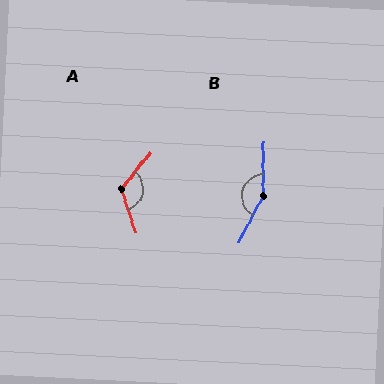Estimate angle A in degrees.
Approximately 123 degrees.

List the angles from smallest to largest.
A (123°), B (152°).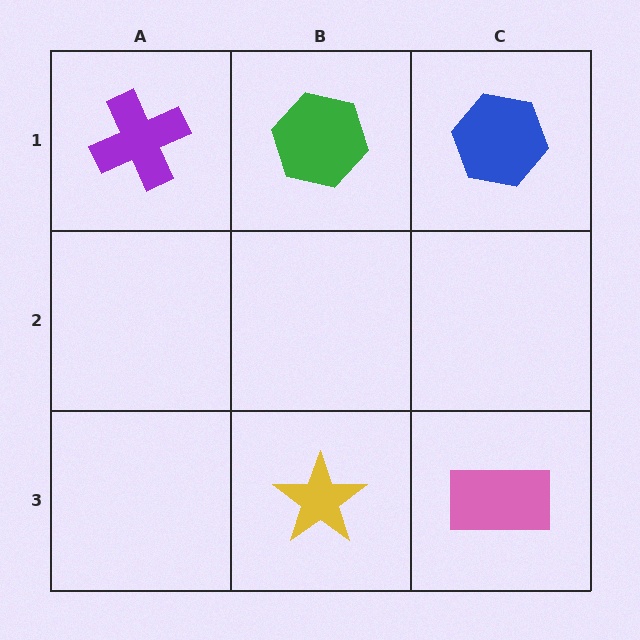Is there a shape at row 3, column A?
No, that cell is empty.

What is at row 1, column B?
A green hexagon.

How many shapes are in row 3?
2 shapes.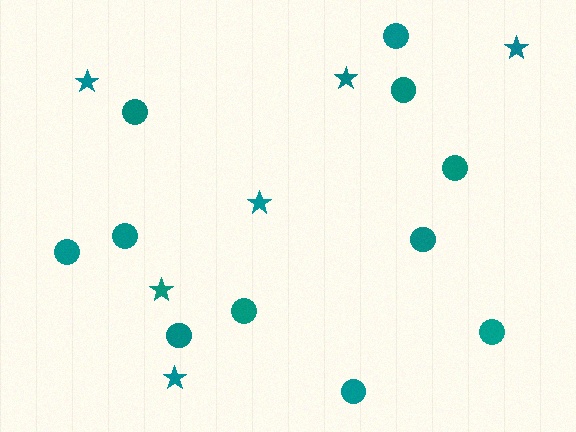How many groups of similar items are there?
There are 2 groups: one group of stars (6) and one group of circles (11).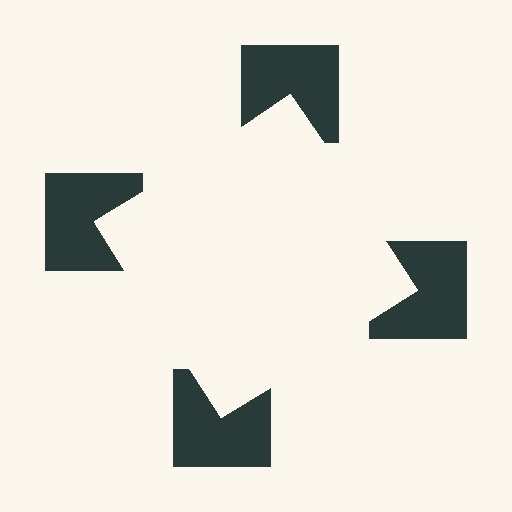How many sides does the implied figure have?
4 sides.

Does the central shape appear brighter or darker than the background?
It typically appears slightly brighter than the background, even though no actual brightness change is drawn.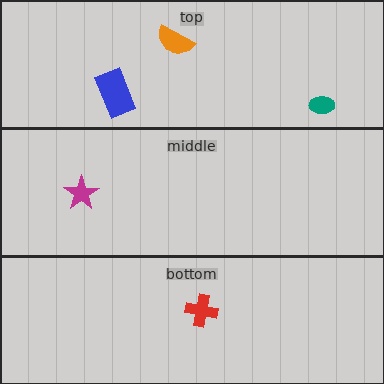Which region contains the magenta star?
The middle region.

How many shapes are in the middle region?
1.